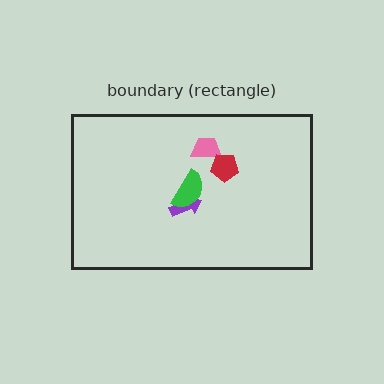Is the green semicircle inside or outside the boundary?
Inside.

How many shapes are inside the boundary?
4 inside, 0 outside.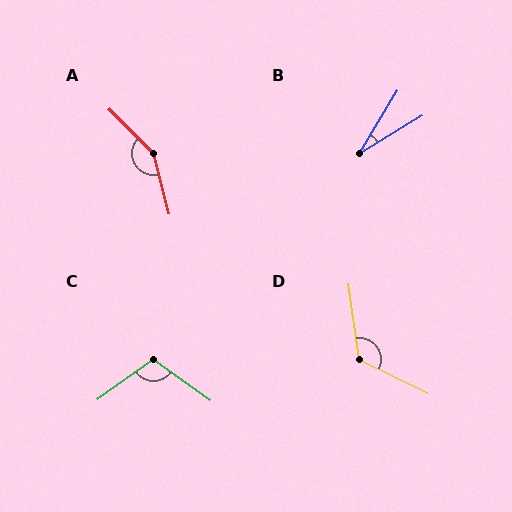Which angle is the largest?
A, at approximately 150 degrees.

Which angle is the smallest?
B, at approximately 27 degrees.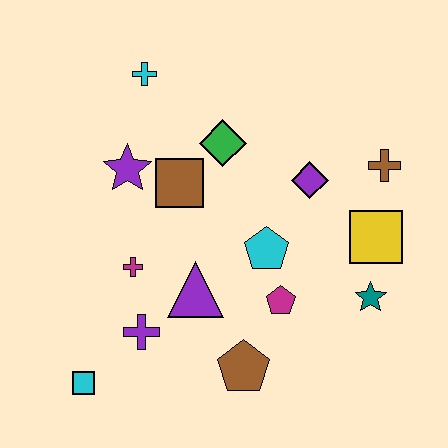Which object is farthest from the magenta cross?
The brown cross is farthest from the magenta cross.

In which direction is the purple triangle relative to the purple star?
The purple triangle is below the purple star.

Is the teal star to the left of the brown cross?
Yes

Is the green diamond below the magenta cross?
No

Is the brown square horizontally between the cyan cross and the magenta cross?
No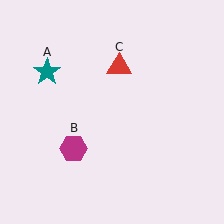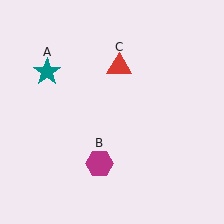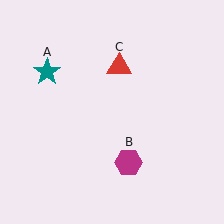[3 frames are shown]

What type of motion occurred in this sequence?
The magenta hexagon (object B) rotated counterclockwise around the center of the scene.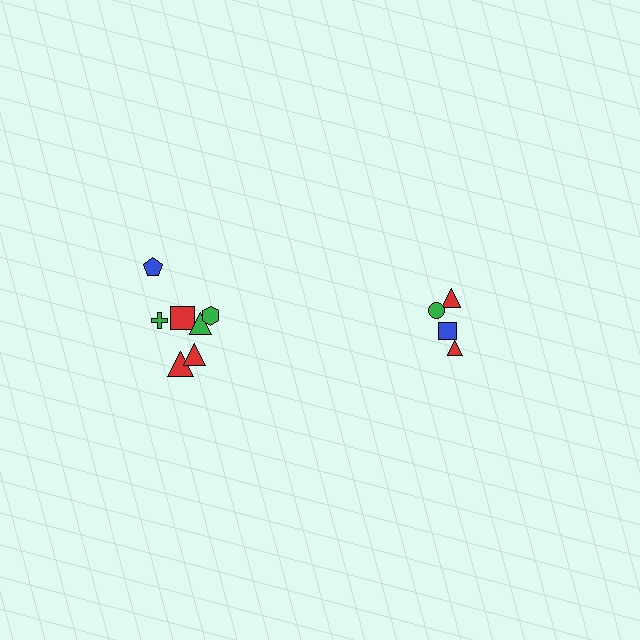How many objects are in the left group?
There are 7 objects.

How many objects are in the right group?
There are 4 objects.